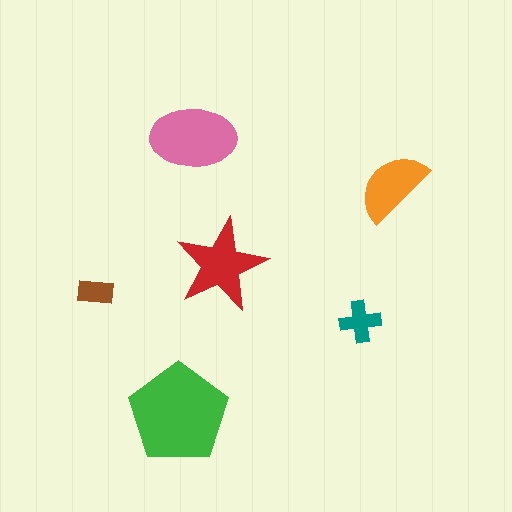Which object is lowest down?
The green pentagon is bottommost.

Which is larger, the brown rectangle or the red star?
The red star.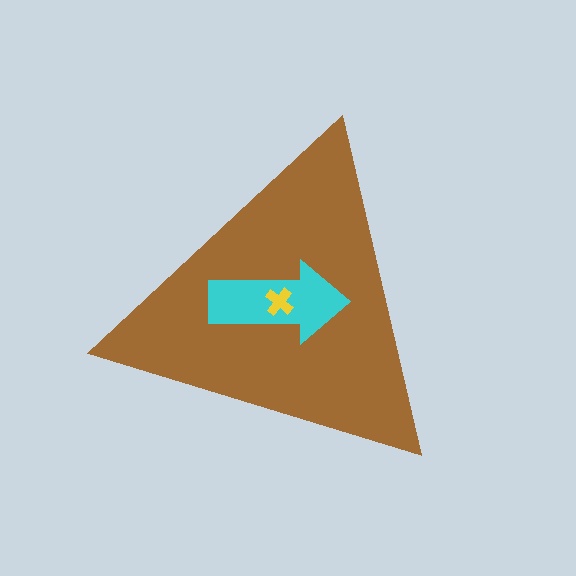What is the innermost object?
The yellow cross.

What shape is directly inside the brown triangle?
The cyan arrow.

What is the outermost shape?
The brown triangle.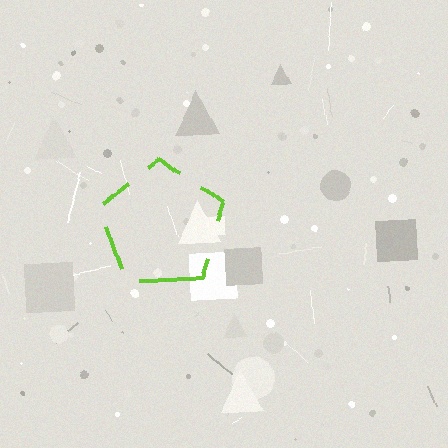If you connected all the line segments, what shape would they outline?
They would outline a pentagon.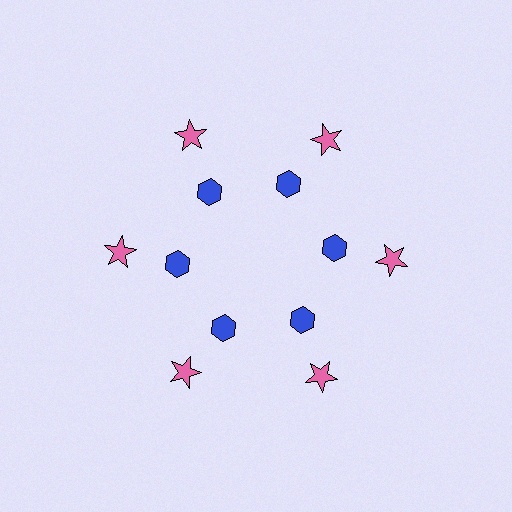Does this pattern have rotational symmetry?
Yes, this pattern has 6-fold rotational symmetry. It looks the same after rotating 60 degrees around the center.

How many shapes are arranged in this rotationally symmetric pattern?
There are 12 shapes, arranged in 6 groups of 2.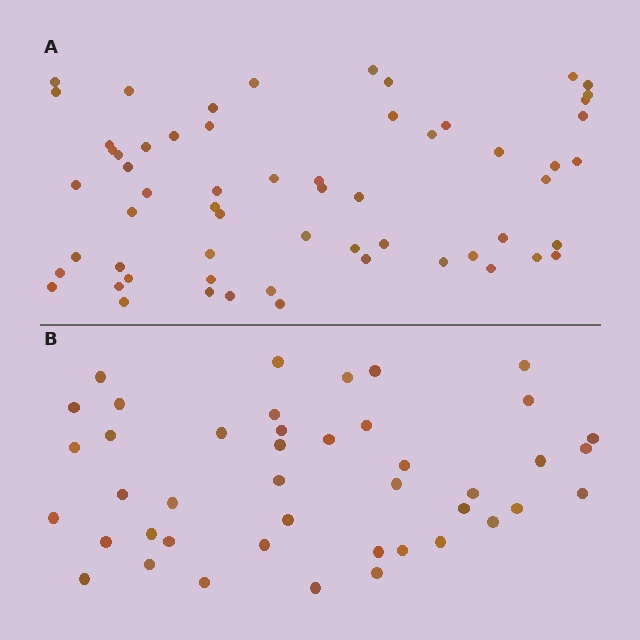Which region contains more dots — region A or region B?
Region A (the top region) has more dots.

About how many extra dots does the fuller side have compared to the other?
Region A has approximately 15 more dots than region B.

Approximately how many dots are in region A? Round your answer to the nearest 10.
About 60 dots.